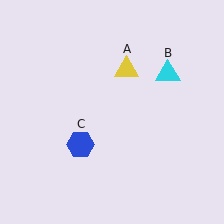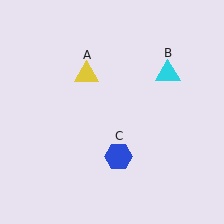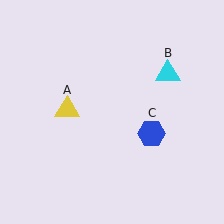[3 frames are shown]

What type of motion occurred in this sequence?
The yellow triangle (object A), blue hexagon (object C) rotated counterclockwise around the center of the scene.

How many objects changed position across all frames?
2 objects changed position: yellow triangle (object A), blue hexagon (object C).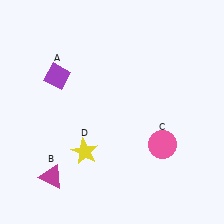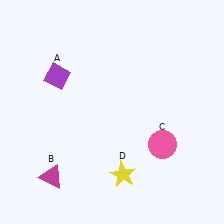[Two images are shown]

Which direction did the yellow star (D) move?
The yellow star (D) moved right.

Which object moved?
The yellow star (D) moved right.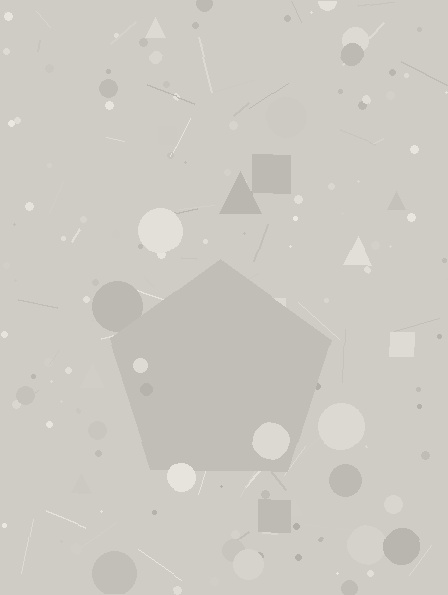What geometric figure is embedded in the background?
A pentagon is embedded in the background.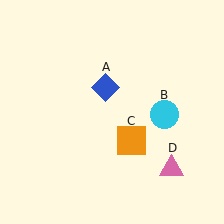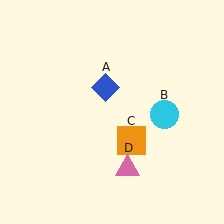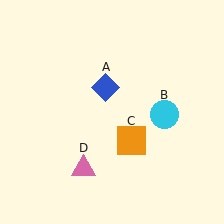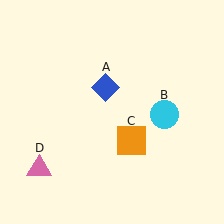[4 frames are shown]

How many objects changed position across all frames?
1 object changed position: pink triangle (object D).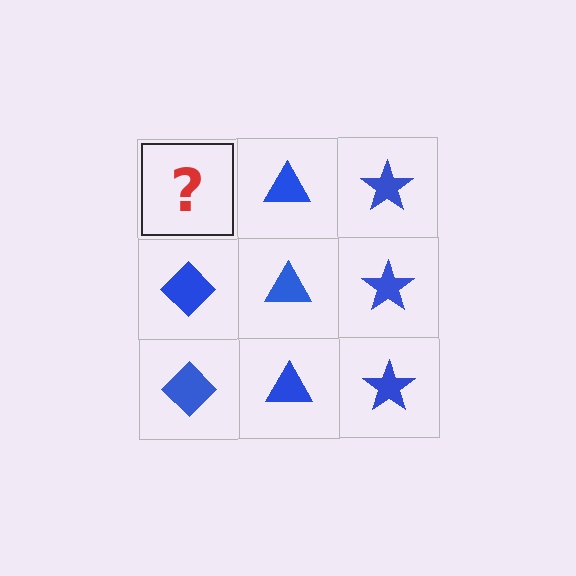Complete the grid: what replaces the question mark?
The question mark should be replaced with a blue diamond.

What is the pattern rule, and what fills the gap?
The rule is that each column has a consistent shape. The gap should be filled with a blue diamond.